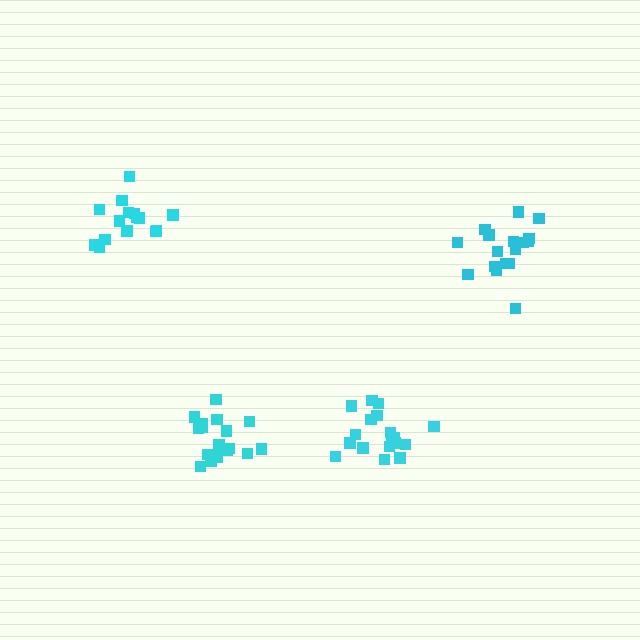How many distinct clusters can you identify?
There are 4 distinct clusters.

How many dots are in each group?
Group 1: 17 dots, Group 2: 18 dots, Group 3: 19 dots, Group 4: 15 dots (69 total).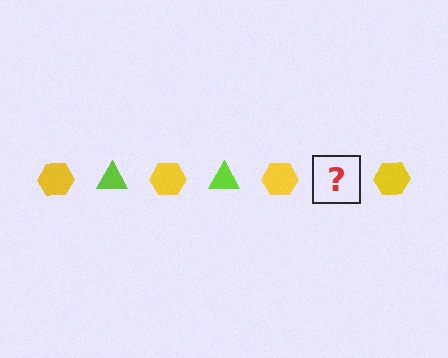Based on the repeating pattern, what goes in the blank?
The blank should be a lime triangle.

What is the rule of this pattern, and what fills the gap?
The rule is that the pattern alternates between yellow hexagon and lime triangle. The gap should be filled with a lime triangle.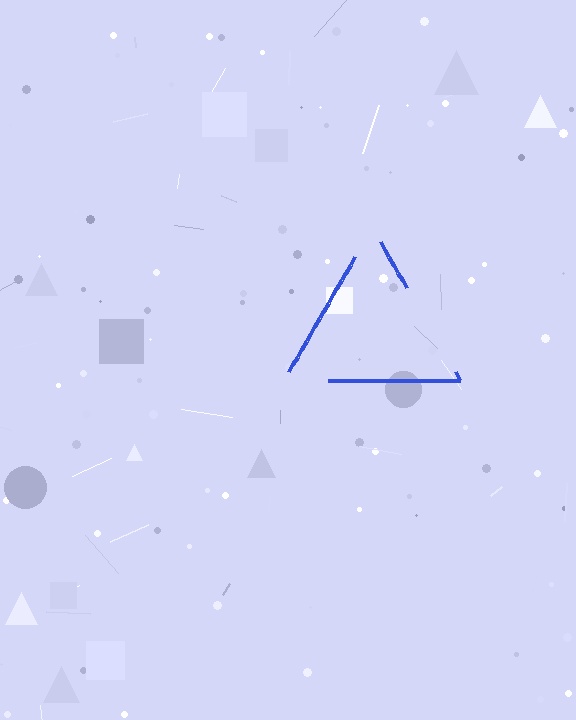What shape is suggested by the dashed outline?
The dashed outline suggests a triangle.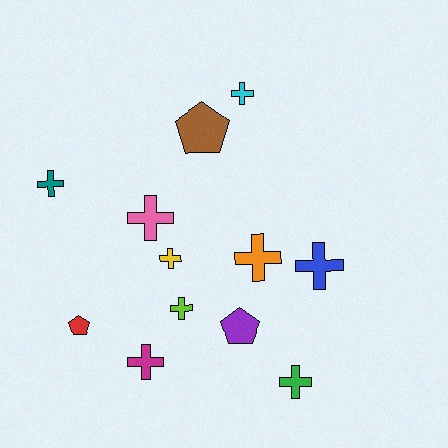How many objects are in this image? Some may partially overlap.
There are 12 objects.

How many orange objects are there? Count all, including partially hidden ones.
There is 1 orange object.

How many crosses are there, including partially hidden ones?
There are 9 crosses.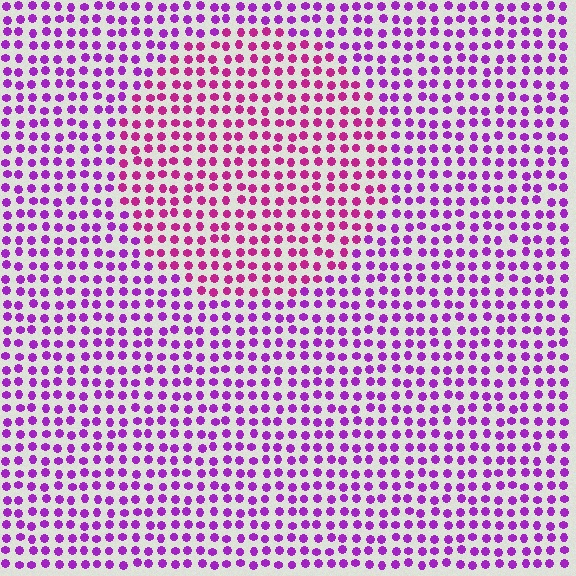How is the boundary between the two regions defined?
The boundary is defined purely by a slight shift in hue (about 31 degrees). Spacing, size, and orientation are identical on both sides.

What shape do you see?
I see a circle.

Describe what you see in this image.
The image is filled with small purple elements in a uniform arrangement. A circle-shaped region is visible where the elements are tinted to a slightly different hue, forming a subtle color boundary.